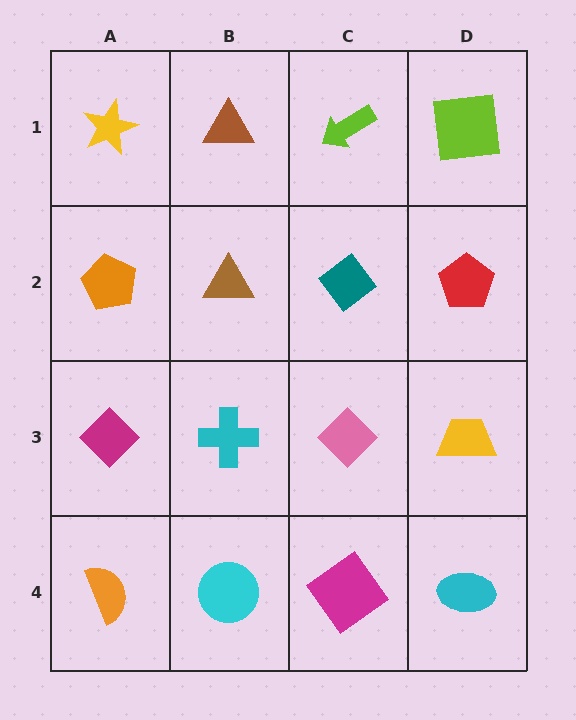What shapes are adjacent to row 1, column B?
A brown triangle (row 2, column B), a yellow star (row 1, column A), a lime arrow (row 1, column C).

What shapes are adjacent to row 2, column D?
A lime square (row 1, column D), a yellow trapezoid (row 3, column D), a teal diamond (row 2, column C).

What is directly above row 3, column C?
A teal diamond.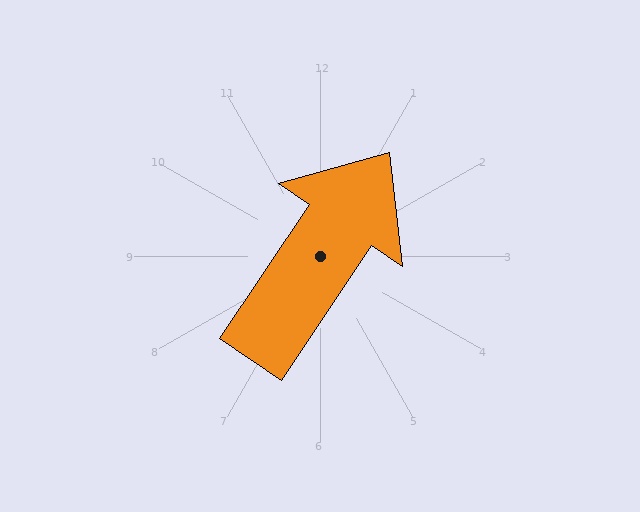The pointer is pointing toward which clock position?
Roughly 1 o'clock.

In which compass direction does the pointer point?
Northeast.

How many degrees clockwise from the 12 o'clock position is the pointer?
Approximately 34 degrees.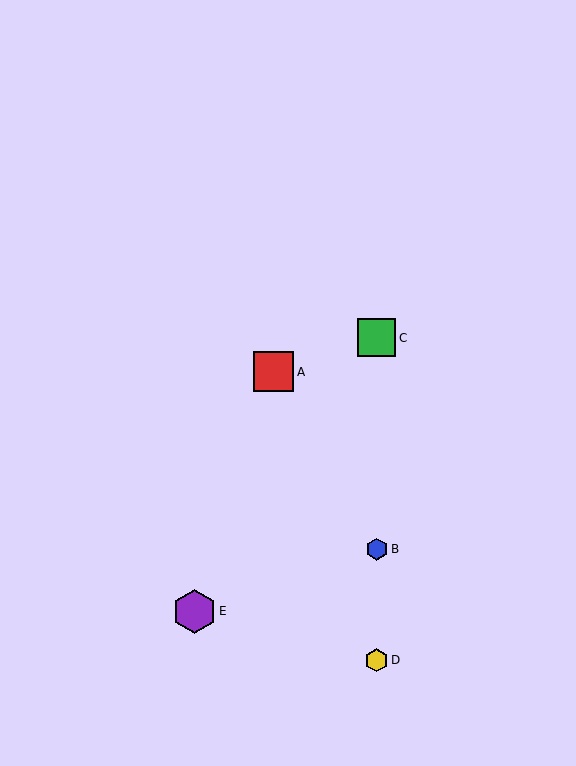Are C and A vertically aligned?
No, C is at x≈377 and A is at x≈274.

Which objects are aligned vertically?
Objects B, C, D are aligned vertically.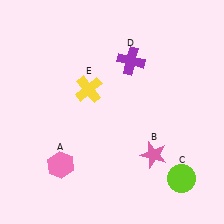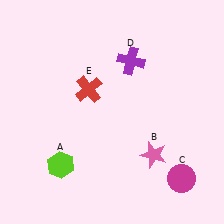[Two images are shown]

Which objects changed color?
A changed from pink to lime. C changed from lime to magenta. E changed from yellow to red.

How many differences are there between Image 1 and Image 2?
There are 3 differences between the two images.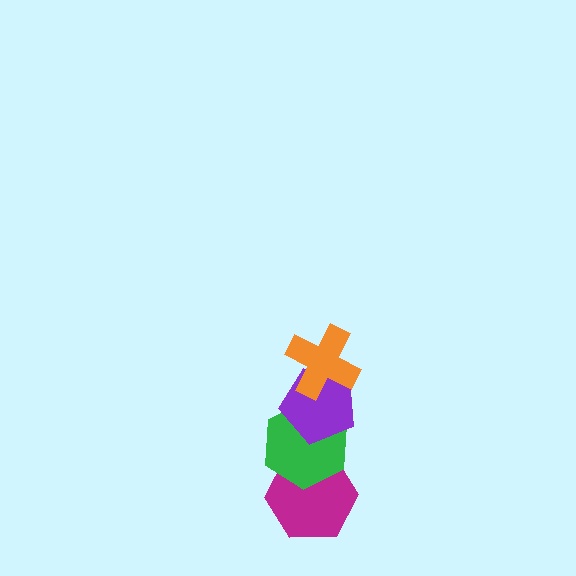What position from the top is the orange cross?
The orange cross is 1st from the top.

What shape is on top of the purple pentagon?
The orange cross is on top of the purple pentagon.